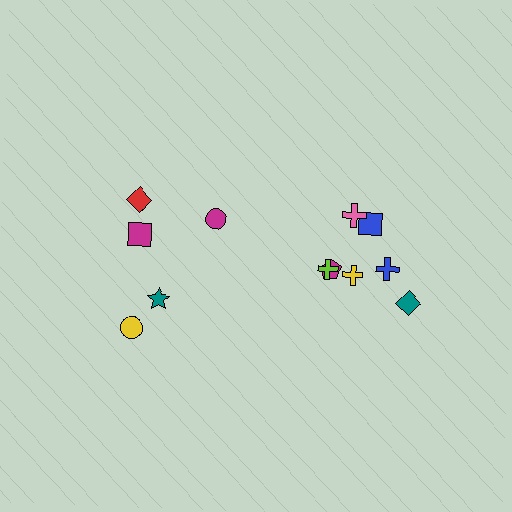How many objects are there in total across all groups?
There are 12 objects.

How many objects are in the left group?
There are 5 objects.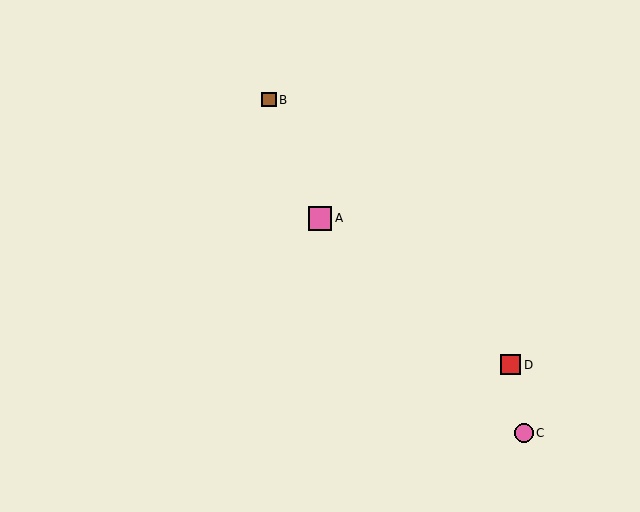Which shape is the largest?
The pink square (labeled A) is the largest.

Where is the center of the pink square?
The center of the pink square is at (320, 218).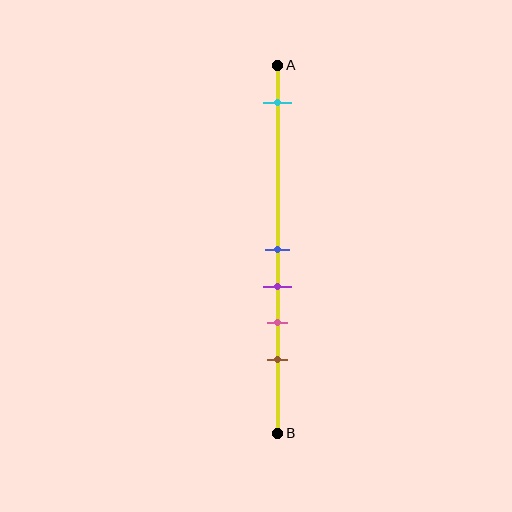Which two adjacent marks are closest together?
The blue and purple marks are the closest adjacent pair.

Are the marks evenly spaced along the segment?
No, the marks are not evenly spaced.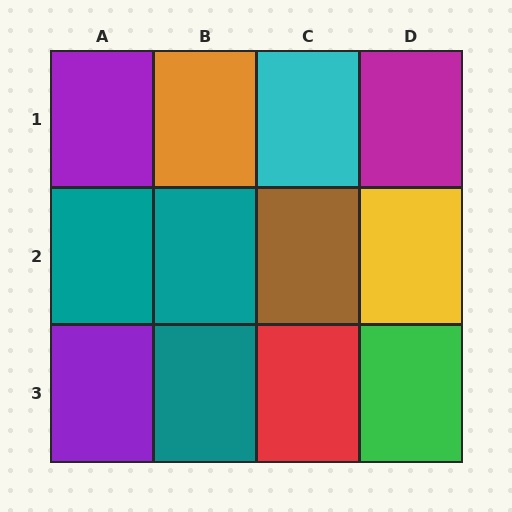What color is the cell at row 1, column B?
Orange.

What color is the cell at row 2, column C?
Brown.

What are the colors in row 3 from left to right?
Purple, teal, red, green.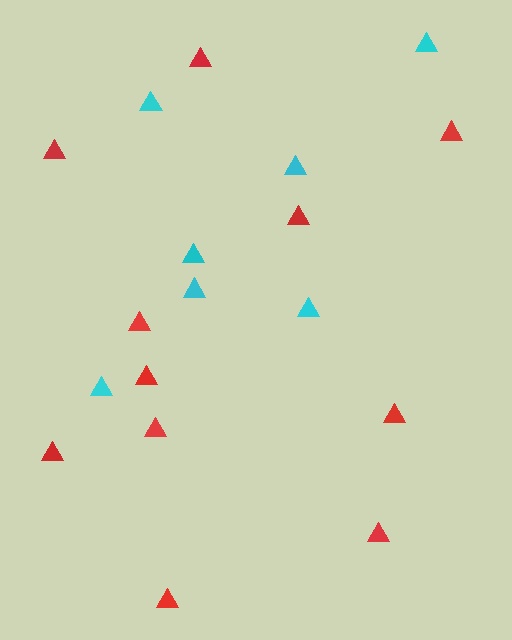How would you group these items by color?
There are 2 groups: one group of red triangles (11) and one group of cyan triangles (7).